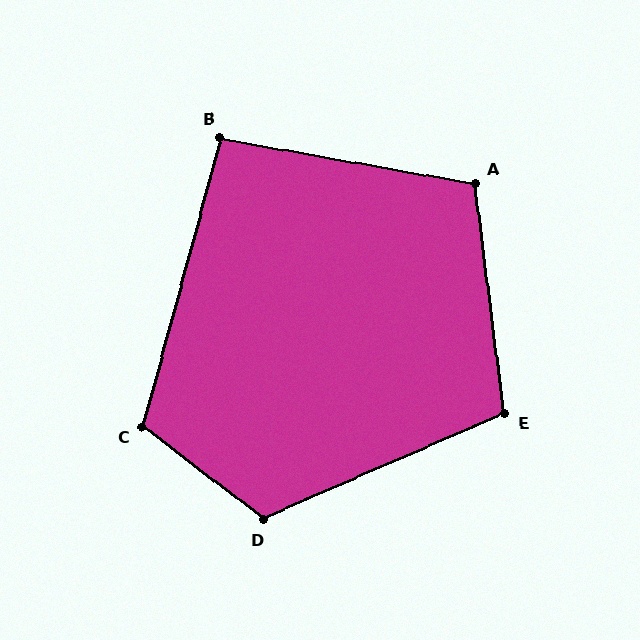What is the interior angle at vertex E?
Approximately 107 degrees (obtuse).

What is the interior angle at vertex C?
Approximately 112 degrees (obtuse).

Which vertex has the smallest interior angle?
B, at approximately 95 degrees.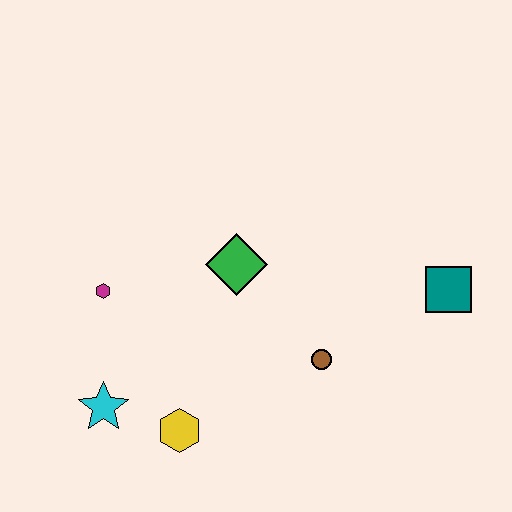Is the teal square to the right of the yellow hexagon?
Yes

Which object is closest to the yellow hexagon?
The cyan star is closest to the yellow hexagon.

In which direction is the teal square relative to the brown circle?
The teal square is to the right of the brown circle.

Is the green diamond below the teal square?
No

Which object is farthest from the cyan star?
The teal square is farthest from the cyan star.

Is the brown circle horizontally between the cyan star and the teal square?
Yes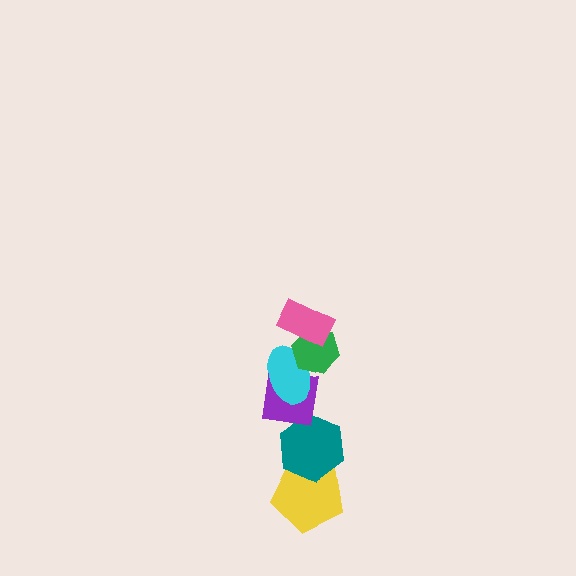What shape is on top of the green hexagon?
The pink rectangle is on top of the green hexagon.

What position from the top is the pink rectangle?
The pink rectangle is 1st from the top.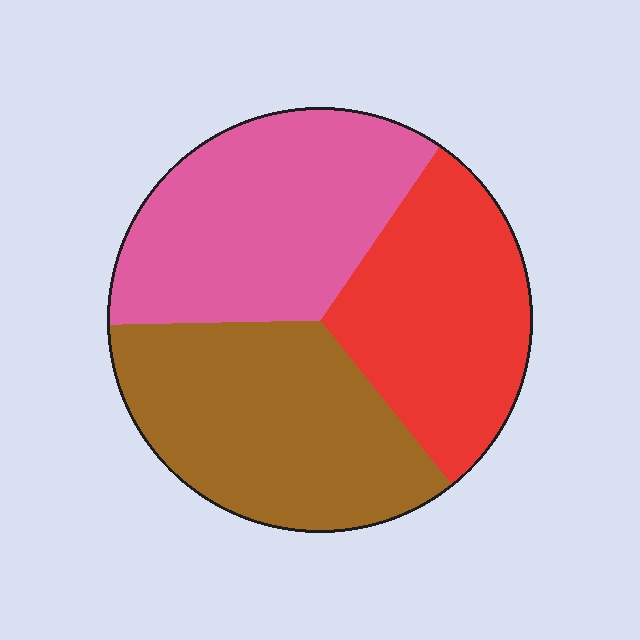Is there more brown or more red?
Brown.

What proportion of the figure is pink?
Pink takes up about one third (1/3) of the figure.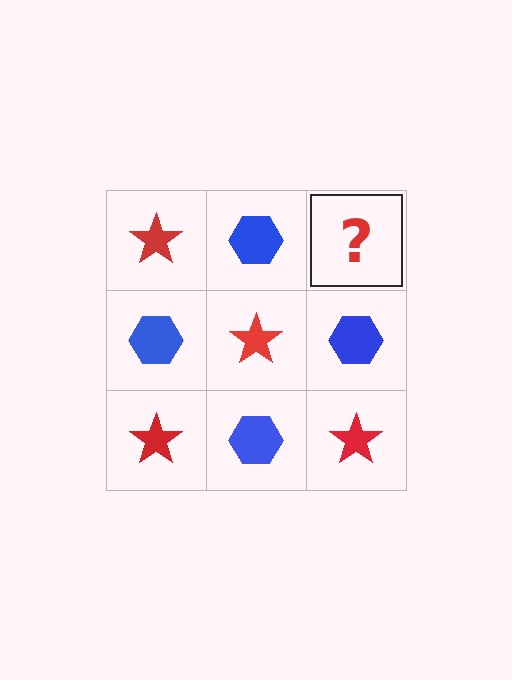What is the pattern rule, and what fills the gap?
The rule is that it alternates red star and blue hexagon in a checkerboard pattern. The gap should be filled with a red star.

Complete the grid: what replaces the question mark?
The question mark should be replaced with a red star.